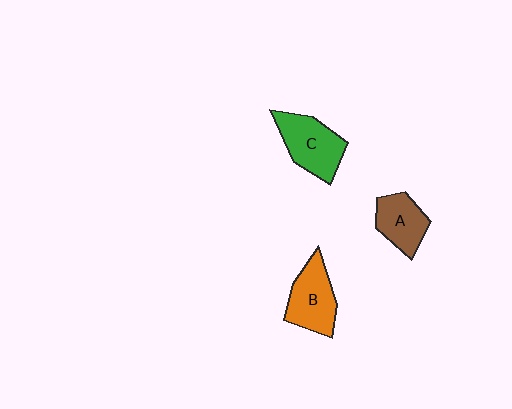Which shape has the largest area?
Shape C (green).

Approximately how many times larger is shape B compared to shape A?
Approximately 1.2 times.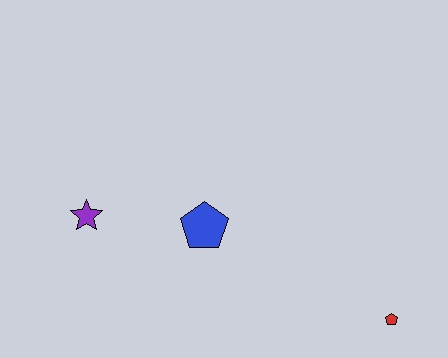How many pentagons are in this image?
There are 2 pentagons.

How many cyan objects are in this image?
There are no cyan objects.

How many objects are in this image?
There are 3 objects.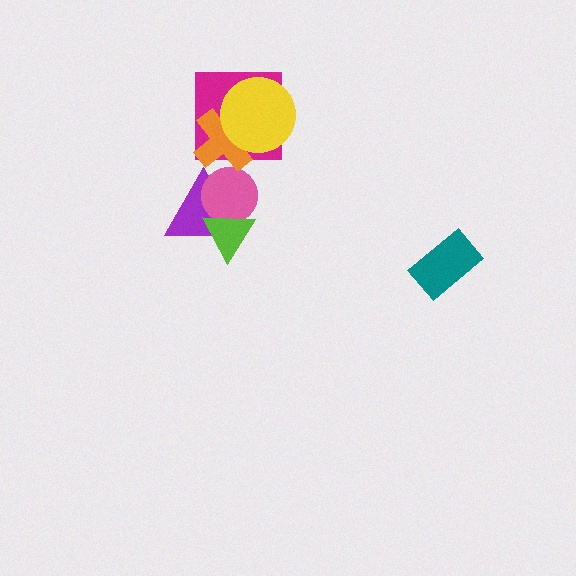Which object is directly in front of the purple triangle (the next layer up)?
The pink circle is directly in front of the purple triangle.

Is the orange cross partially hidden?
Yes, it is partially covered by another shape.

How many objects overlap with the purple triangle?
2 objects overlap with the purple triangle.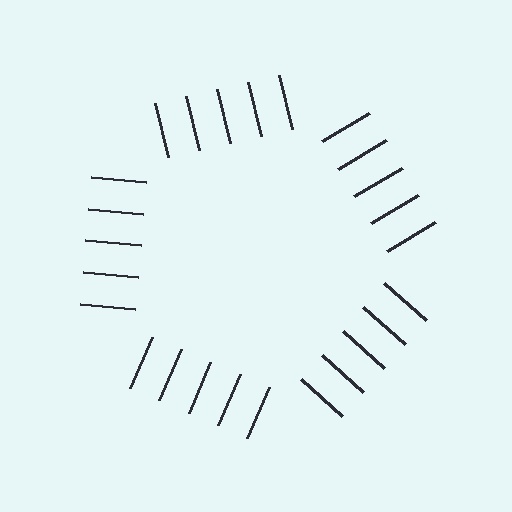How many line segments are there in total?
25 — 5 along each of the 5 edges.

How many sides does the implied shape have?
5 sides — the line-ends trace a pentagon.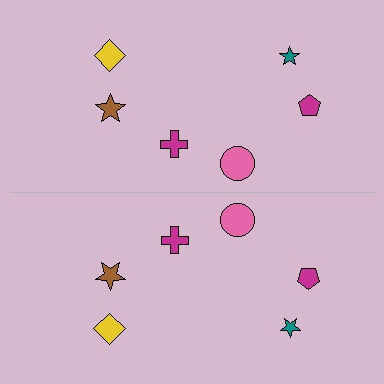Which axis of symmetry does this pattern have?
The pattern has a horizontal axis of symmetry running through the center of the image.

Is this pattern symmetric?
Yes, this pattern has bilateral (reflection) symmetry.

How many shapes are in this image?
There are 12 shapes in this image.